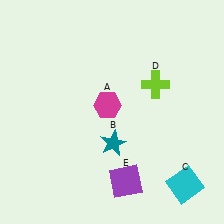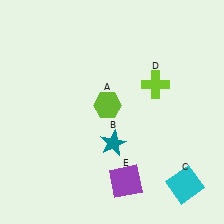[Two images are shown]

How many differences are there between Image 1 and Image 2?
There is 1 difference between the two images.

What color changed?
The hexagon (A) changed from magenta in Image 1 to lime in Image 2.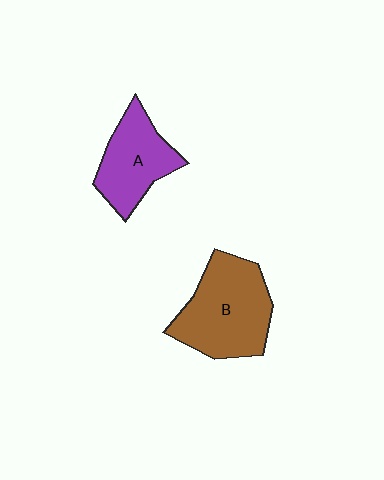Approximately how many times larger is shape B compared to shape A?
Approximately 1.4 times.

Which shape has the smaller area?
Shape A (purple).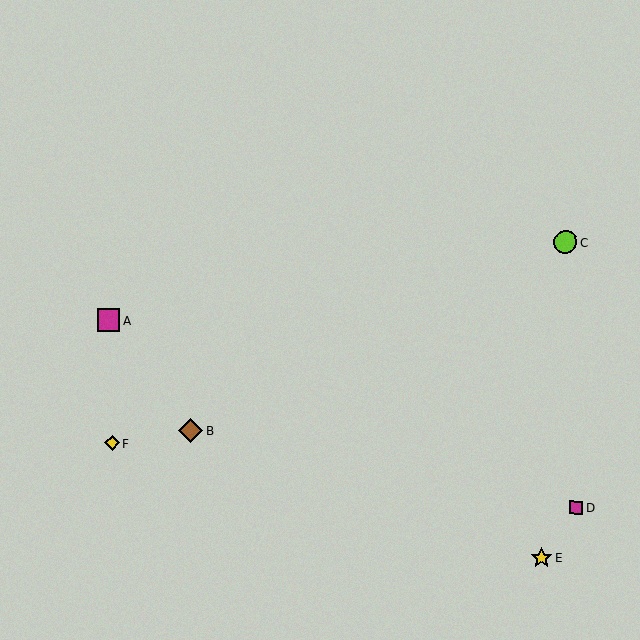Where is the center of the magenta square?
The center of the magenta square is at (576, 508).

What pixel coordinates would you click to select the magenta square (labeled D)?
Click at (576, 508) to select the magenta square D.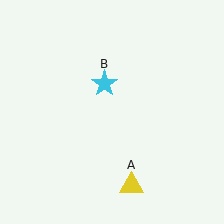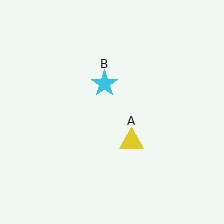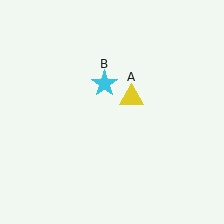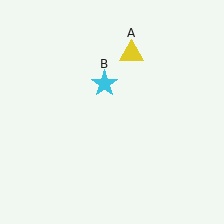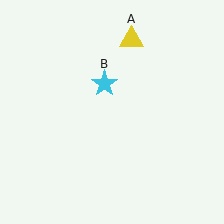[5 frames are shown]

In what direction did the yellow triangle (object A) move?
The yellow triangle (object A) moved up.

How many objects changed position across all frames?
1 object changed position: yellow triangle (object A).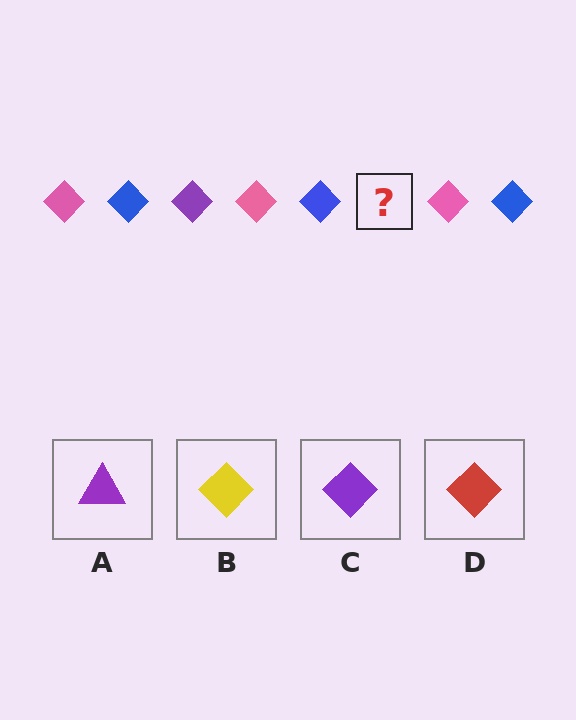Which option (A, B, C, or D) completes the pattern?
C.